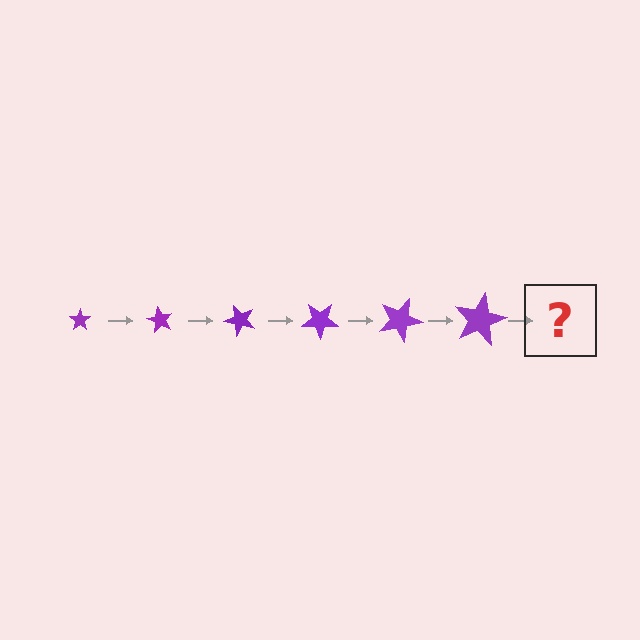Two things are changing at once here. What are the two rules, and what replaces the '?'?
The two rules are that the star grows larger each step and it rotates 60 degrees each step. The '?' should be a star, larger than the previous one and rotated 360 degrees from the start.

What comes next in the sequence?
The next element should be a star, larger than the previous one and rotated 360 degrees from the start.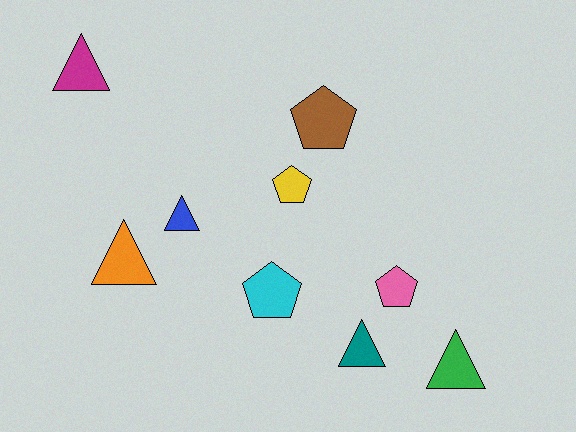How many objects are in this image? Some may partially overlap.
There are 9 objects.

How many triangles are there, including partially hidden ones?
There are 5 triangles.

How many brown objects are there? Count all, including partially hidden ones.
There is 1 brown object.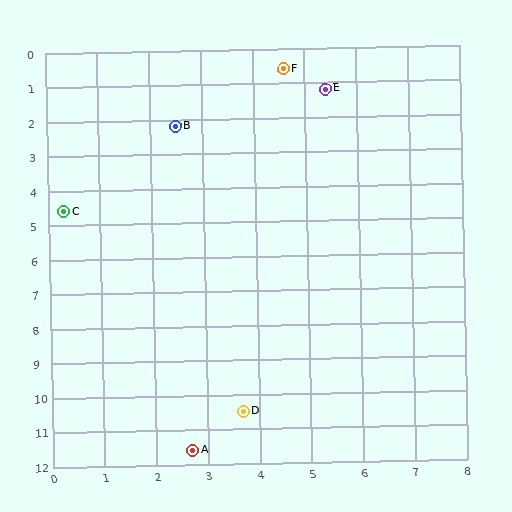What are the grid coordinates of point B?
Point B is at approximately (2.5, 2.2).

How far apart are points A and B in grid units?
Points A and B are about 9.4 grid units apart.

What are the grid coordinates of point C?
Point C is at approximately (0.3, 4.6).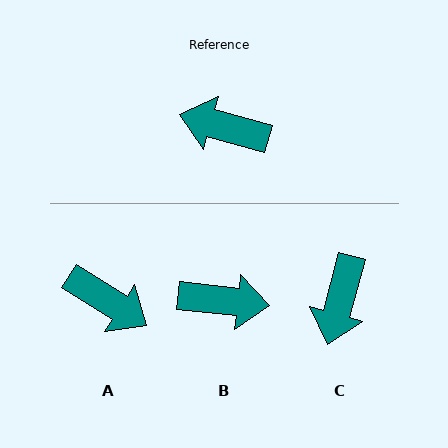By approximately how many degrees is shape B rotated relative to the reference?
Approximately 171 degrees clockwise.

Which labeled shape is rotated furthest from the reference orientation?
B, about 171 degrees away.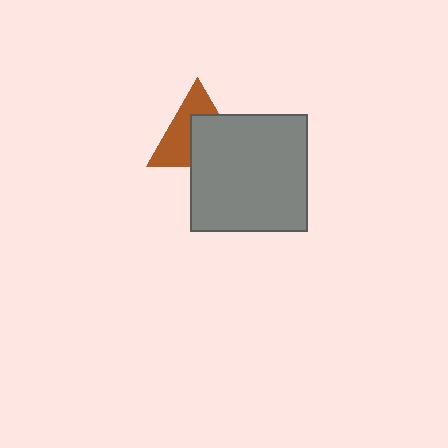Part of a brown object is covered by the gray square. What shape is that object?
It is a triangle.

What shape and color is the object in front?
The object in front is a gray square.